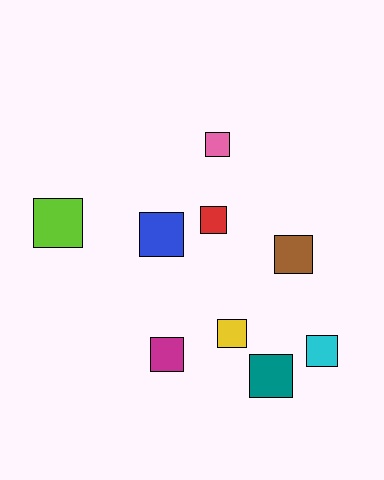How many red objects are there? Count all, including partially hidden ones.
There is 1 red object.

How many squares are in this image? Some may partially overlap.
There are 9 squares.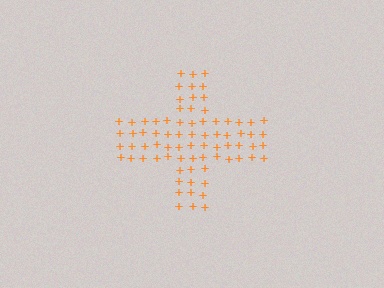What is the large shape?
The large shape is a cross.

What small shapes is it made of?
It is made of small plus signs.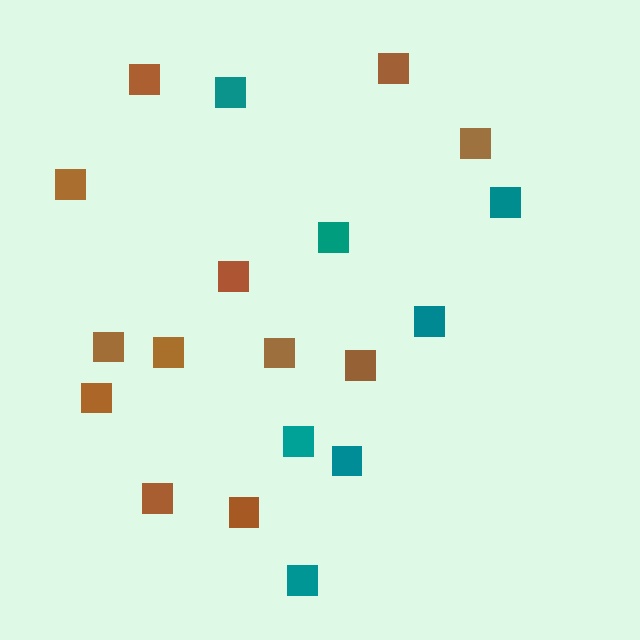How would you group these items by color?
There are 2 groups: one group of brown squares (12) and one group of teal squares (7).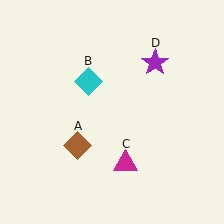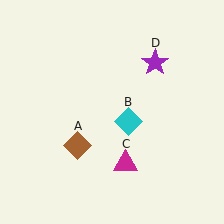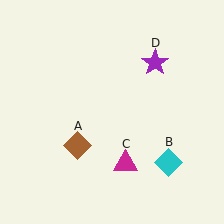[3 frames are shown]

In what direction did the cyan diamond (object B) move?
The cyan diamond (object B) moved down and to the right.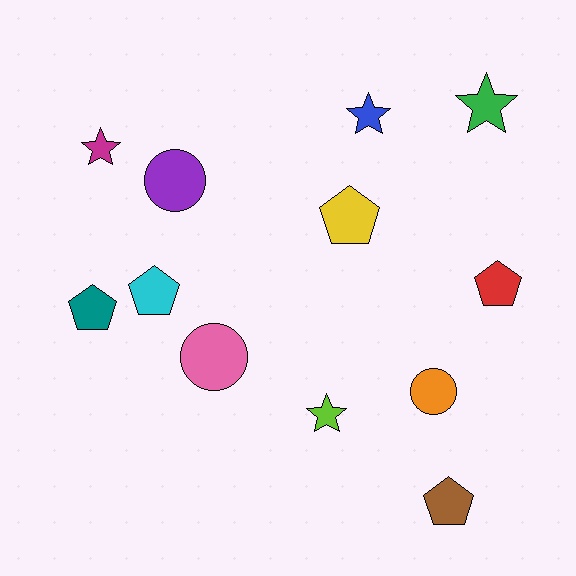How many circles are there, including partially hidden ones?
There are 3 circles.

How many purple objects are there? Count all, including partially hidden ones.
There is 1 purple object.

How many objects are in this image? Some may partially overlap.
There are 12 objects.